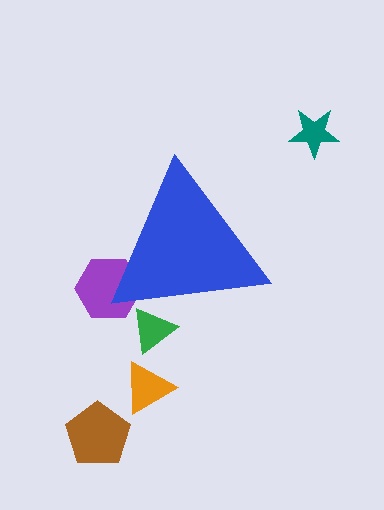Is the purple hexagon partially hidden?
Yes, the purple hexagon is partially hidden behind the blue triangle.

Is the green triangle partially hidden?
Yes, the green triangle is partially hidden behind the blue triangle.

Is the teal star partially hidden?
No, the teal star is fully visible.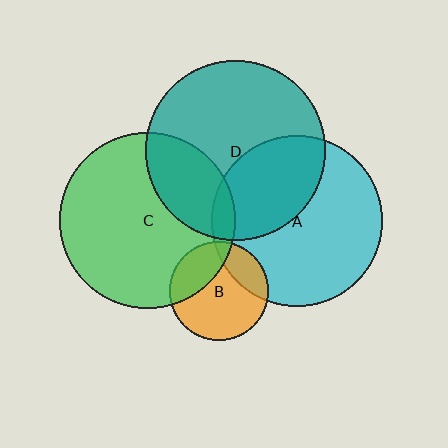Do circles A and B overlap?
Yes.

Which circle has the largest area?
Circle D (teal).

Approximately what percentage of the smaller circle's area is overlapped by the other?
Approximately 20%.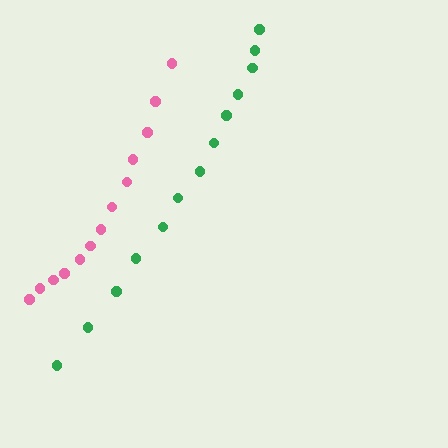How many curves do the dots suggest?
There are 2 distinct paths.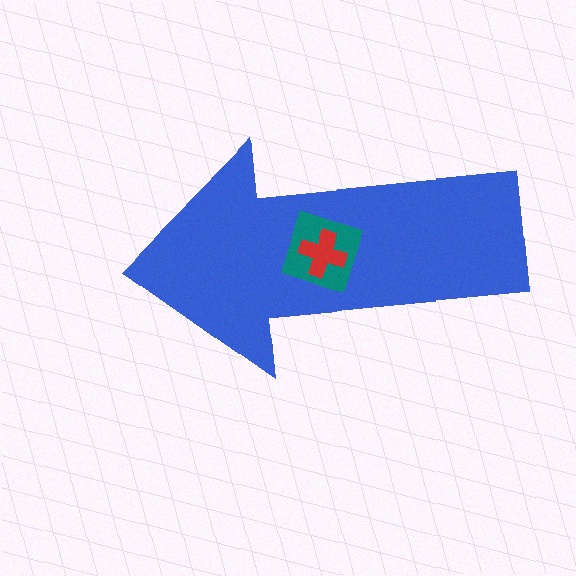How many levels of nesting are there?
3.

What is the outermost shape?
The blue arrow.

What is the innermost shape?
The red cross.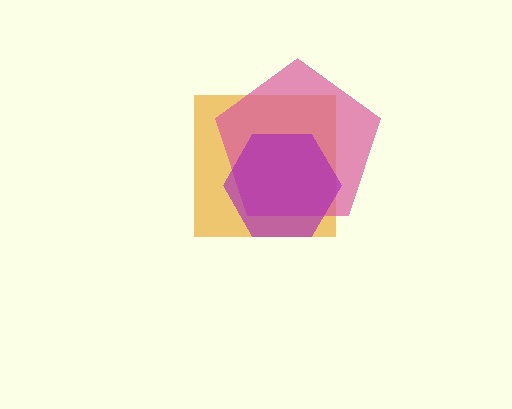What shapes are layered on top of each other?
The layered shapes are: an orange square, a pink pentagon, a purple hexagon.